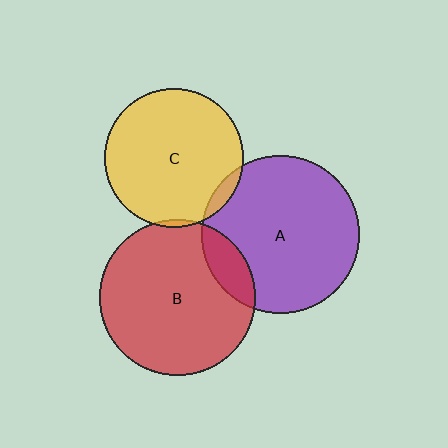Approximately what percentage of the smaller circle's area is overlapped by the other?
Approximately 5%.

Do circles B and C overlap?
Yes.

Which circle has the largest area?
Circle A (purple).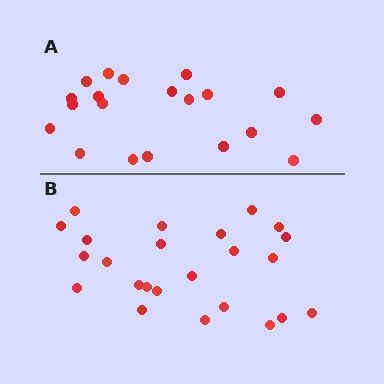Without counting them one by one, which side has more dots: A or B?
Region B (the bottom region) has more dots.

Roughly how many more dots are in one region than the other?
Region B has about 4 more dots than region A.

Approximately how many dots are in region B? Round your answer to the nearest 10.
About 20 dots. (The exact count is 24, which rounds to 20.)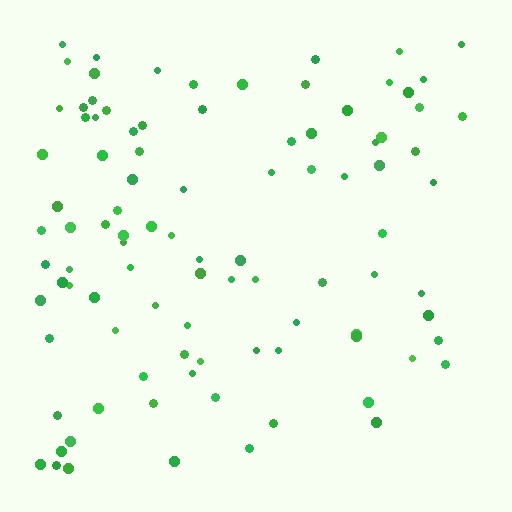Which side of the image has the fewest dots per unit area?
The right.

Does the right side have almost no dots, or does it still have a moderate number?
Still a moderate number, just noticeably fewer than the left.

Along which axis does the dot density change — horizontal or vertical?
Horizontal.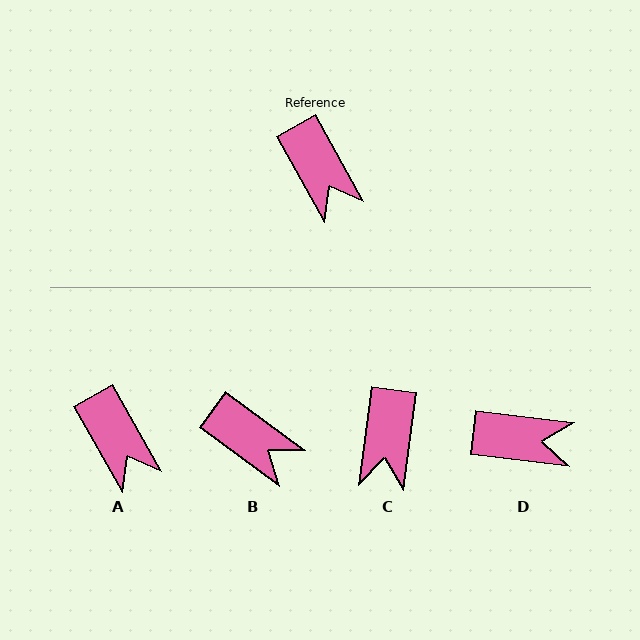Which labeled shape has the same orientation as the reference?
A.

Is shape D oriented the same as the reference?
No, it is off by about 54 degrees.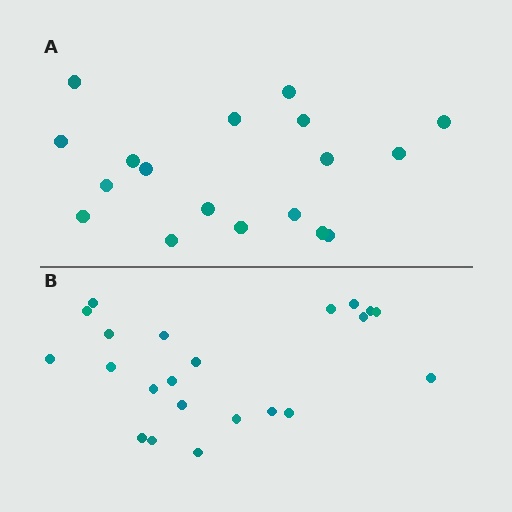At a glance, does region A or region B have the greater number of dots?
Region B (the bottom region) has more dots.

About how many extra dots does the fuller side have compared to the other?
Region B has about 4 more dots than region A.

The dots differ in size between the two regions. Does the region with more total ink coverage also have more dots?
No. Region A has more total ink coverage because its dots are larger, but region B actually contains more individual dots. Total area can be misleading — the number of items is what matters here.